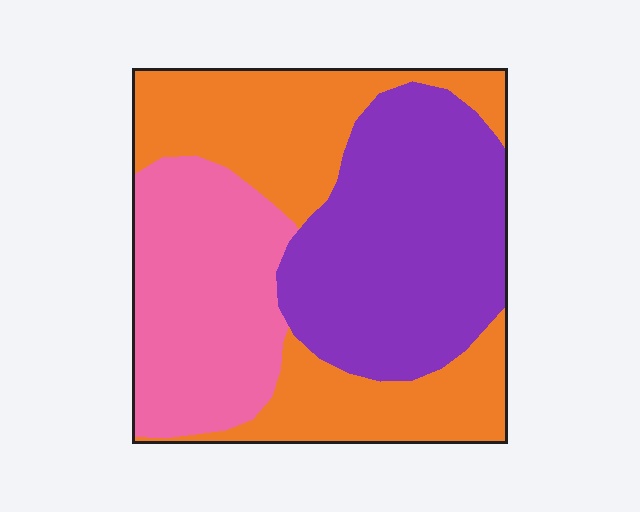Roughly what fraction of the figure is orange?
Orange covers about 35% of the figure.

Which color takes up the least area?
Pink, at roughly 25%.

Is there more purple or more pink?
Purple.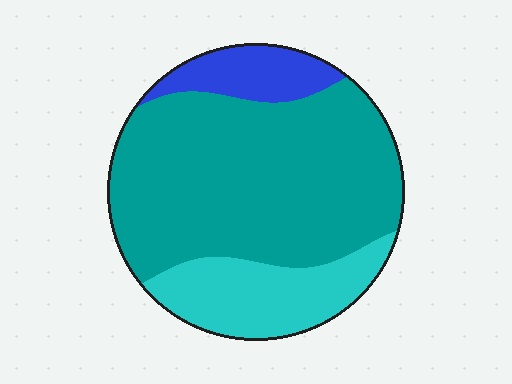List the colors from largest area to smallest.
From largest to smallest: teal, cyan, blue.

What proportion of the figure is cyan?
Cyan covers roughly 20% of the figure.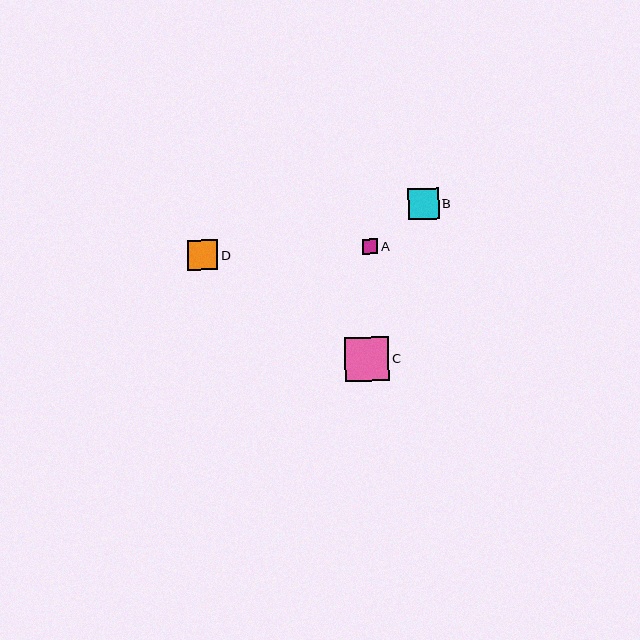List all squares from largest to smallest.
From largest to smallest: C, D, B, A.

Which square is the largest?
Square C is the largest with a size of approximately 45 pixels.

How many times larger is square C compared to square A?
Square C is approximately 2.9 times the size of square A.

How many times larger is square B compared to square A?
Square B is approximately 2.0 times the size of square A.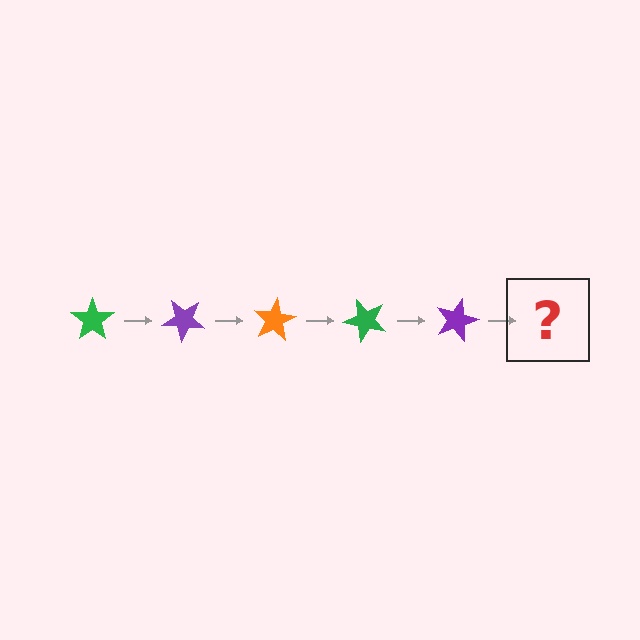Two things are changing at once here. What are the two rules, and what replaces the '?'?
The two rules are that it rotates 40 degrees each step and the color cycles through green, purple, and orange. The '?' should be an orange star, rotated 200 degrees from the start.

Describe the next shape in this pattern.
It should be an orange star, rotated 200 degrees from the start.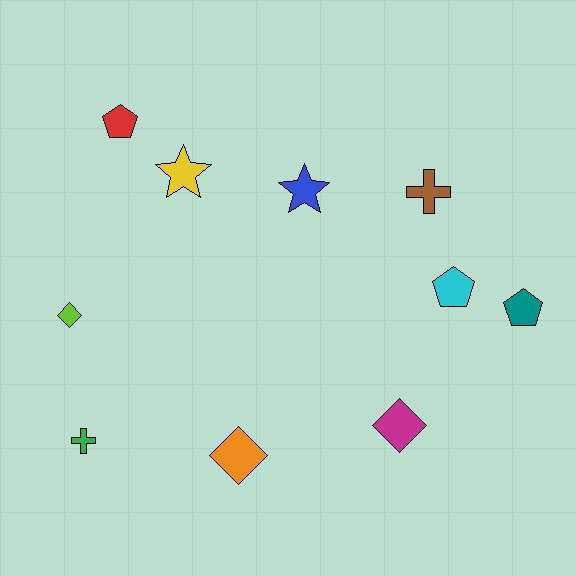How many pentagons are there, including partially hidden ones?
There are 3 pentagons.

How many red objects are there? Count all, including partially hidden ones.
There is 1 red object.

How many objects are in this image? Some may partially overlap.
There are 10 objects.